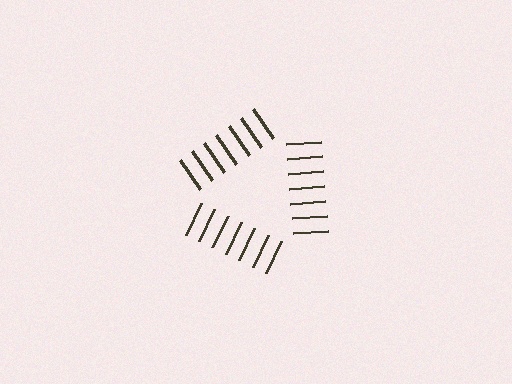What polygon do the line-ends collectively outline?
An illusory triangle — the line segments terminate on its edges but no continuous stroke is drawn.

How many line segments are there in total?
21 — 7 along each of the 3 edges.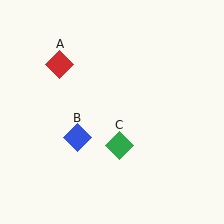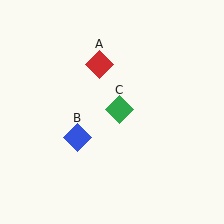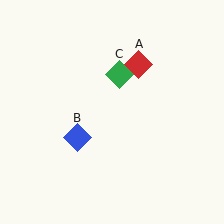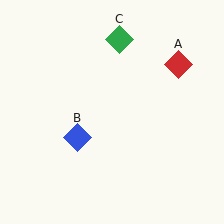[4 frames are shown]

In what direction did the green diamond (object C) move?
The green diamond (object C) moved up.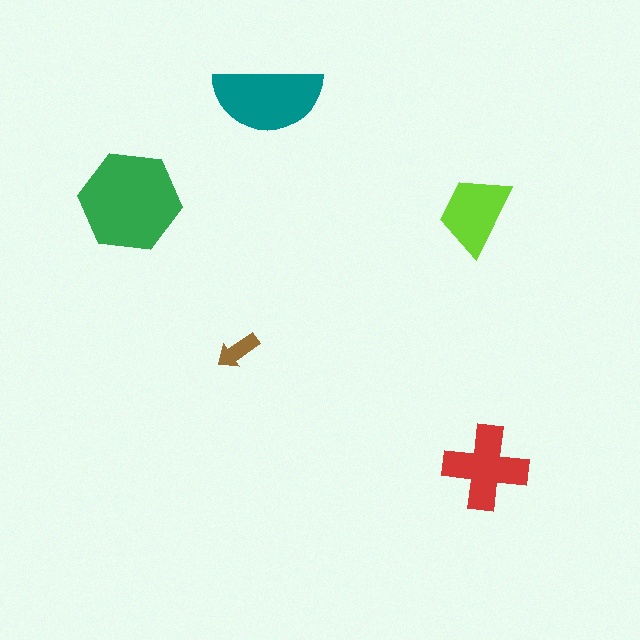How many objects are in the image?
There are 5 objects in the image.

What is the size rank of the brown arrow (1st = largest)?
5th.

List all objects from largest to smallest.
The green hexagon, the teal semicircle, the red cross, the lime trapezoid, the brown arrow.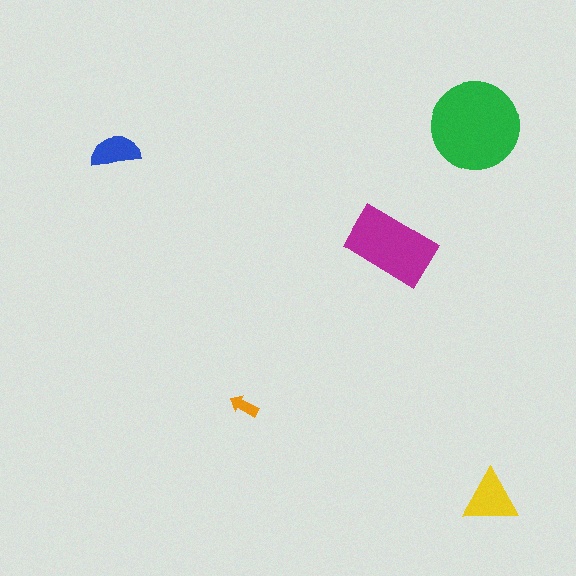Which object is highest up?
The green circle is topmost.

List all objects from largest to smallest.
The green circle, the magenta rectangle, the yellow triangle, the blue semicircle, the orange arrow.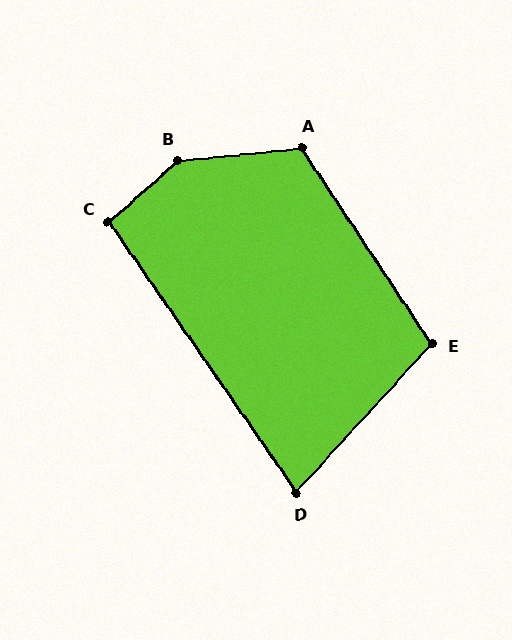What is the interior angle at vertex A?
Approximately 118 degrees (obtuse).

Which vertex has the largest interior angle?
B, at approximately 144 degrees.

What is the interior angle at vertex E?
Approximately 104 degrees (obtuse).